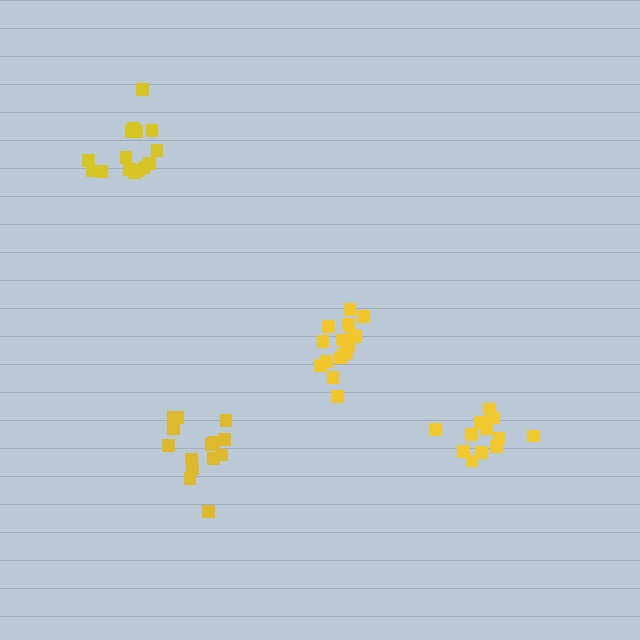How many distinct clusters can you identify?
There are 4 distinct clusters.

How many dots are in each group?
Group 1: 12 dots, Group 2: 15 dots, Group 3: 16 dots, Group 4: 15 dots (58 total).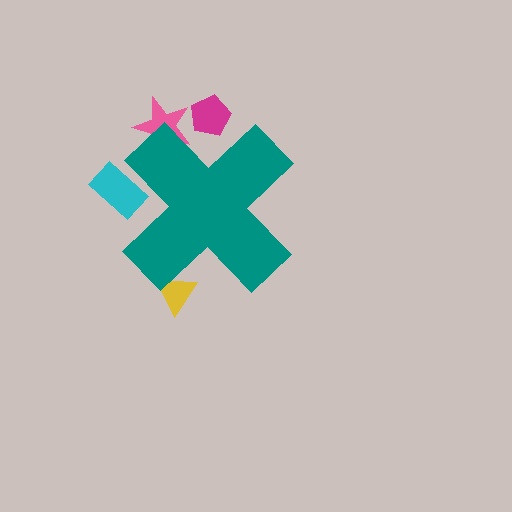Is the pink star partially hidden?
Yes, the pink star is partially hidden behind the teal cross.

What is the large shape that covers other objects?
A teal cross.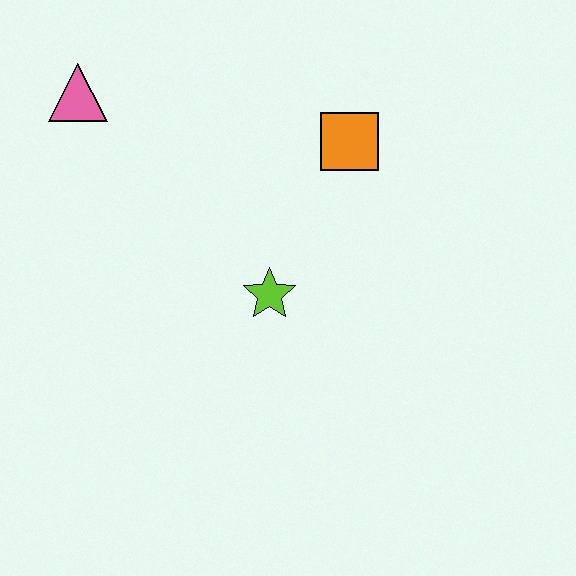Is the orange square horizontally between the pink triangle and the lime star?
No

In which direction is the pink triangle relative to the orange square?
The pink triangle is to the left of the orange square.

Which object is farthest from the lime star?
The pink triangle is farthest from the lime star.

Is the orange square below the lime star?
No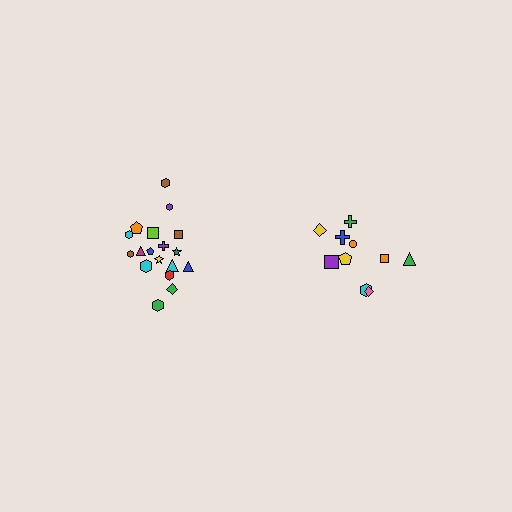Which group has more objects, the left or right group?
The left group.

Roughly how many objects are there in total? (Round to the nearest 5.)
Roughly 30 objects in total.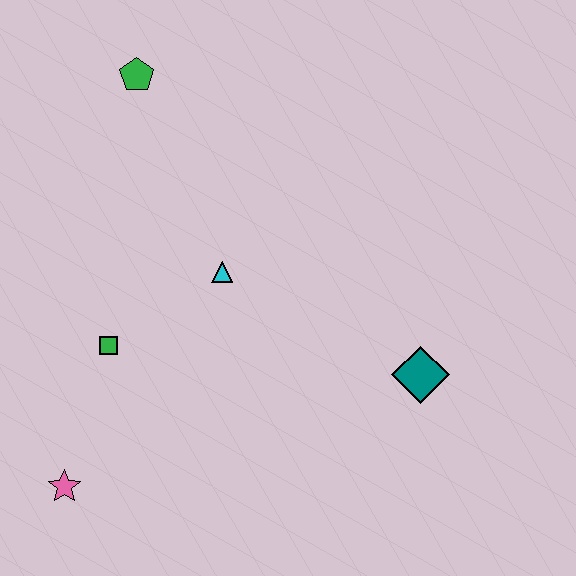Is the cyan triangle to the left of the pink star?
No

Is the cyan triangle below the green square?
No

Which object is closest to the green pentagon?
The cyan triangle is closest to the green pentagon.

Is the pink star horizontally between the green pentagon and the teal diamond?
No